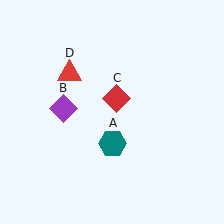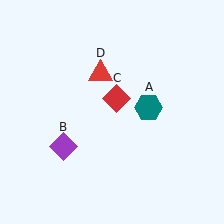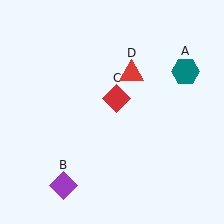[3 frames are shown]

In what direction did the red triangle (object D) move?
The red triangle (object D) moved right.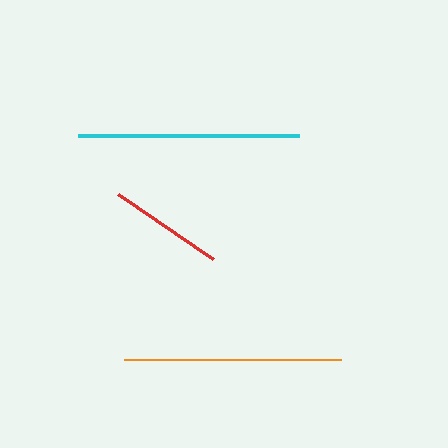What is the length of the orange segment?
The orange segment is approximately 216 pixels long.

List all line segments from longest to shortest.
From longest to shortest: cyan, orange, red.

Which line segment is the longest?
The cyan line is the longest at approximately 221 pixels.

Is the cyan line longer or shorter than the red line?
The cyan line is longer than the red line.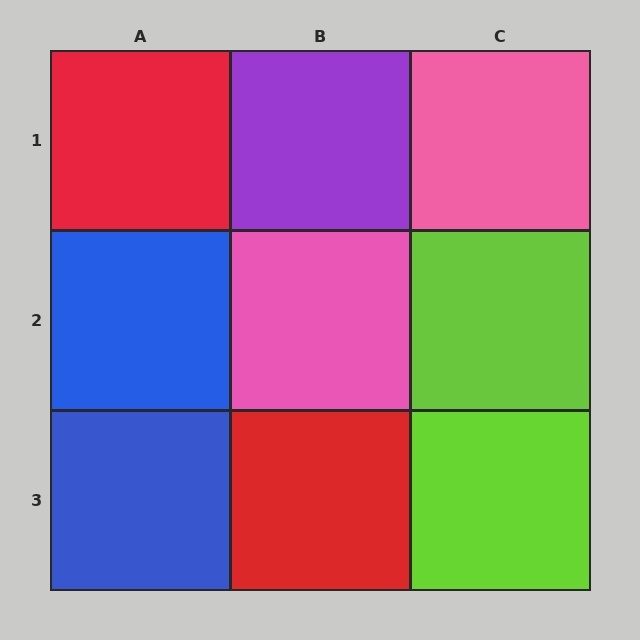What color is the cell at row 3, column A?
Blue.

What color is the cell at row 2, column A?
Blue.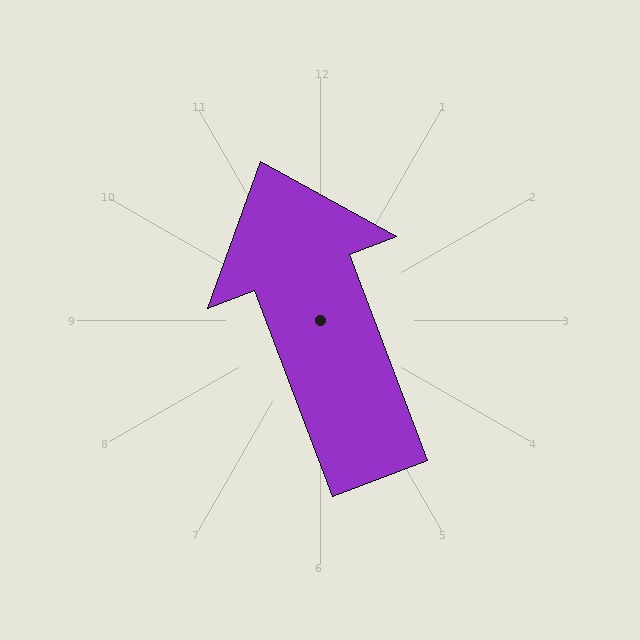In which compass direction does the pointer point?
North.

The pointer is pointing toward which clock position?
Roughly 11 o'clock.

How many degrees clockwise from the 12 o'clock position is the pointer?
Approximately 339 degrees.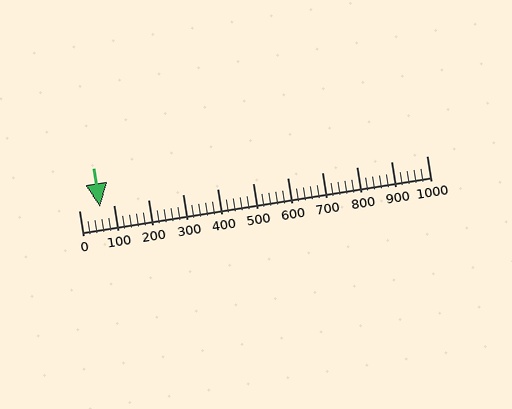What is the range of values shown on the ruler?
The ruler shows values from 0 to 1000.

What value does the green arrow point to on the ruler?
The green arrow points to approximately 60.